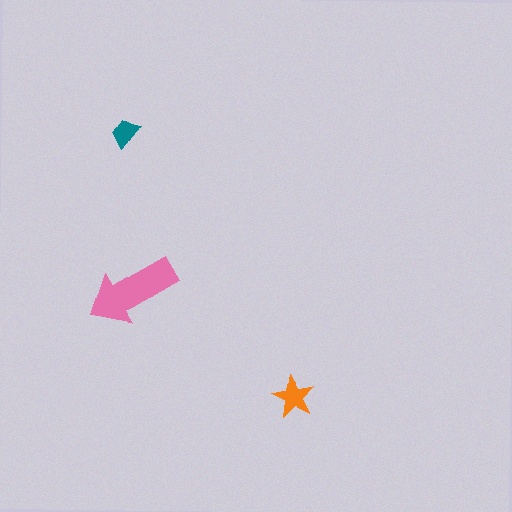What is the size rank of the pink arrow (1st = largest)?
1st.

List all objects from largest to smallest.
The pink arrow, the orange star, the teal trapezoid.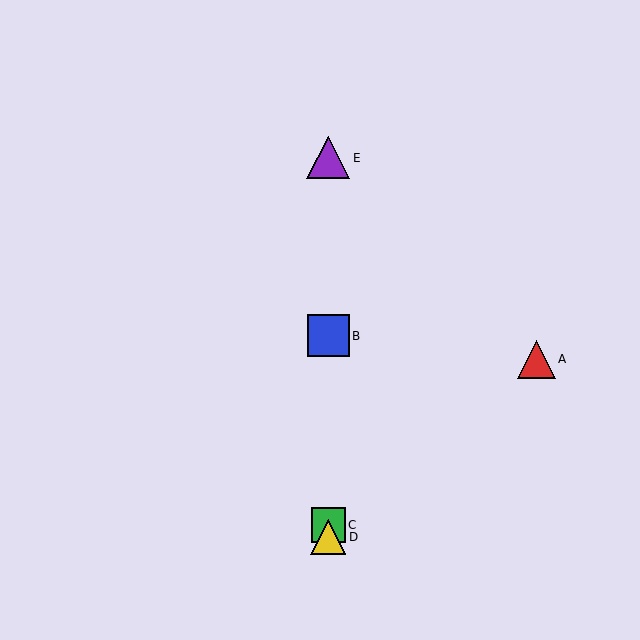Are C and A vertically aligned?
No, C is at x≈328 and A is at x≈536.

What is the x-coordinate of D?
Object D is at x≈328.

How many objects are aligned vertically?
4 objects (B, C, D, E) are aligned vertically.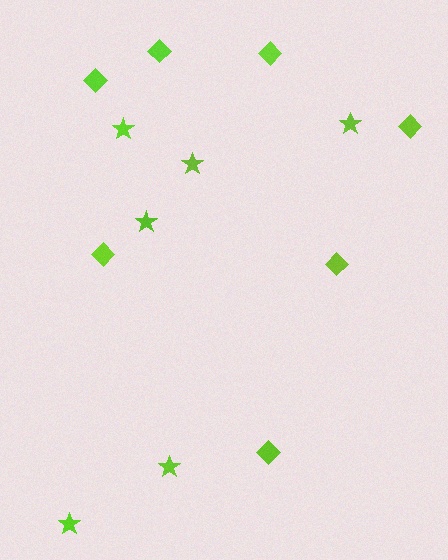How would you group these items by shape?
There are 2 groups: one group of stars (6) and one group of diamonds (7).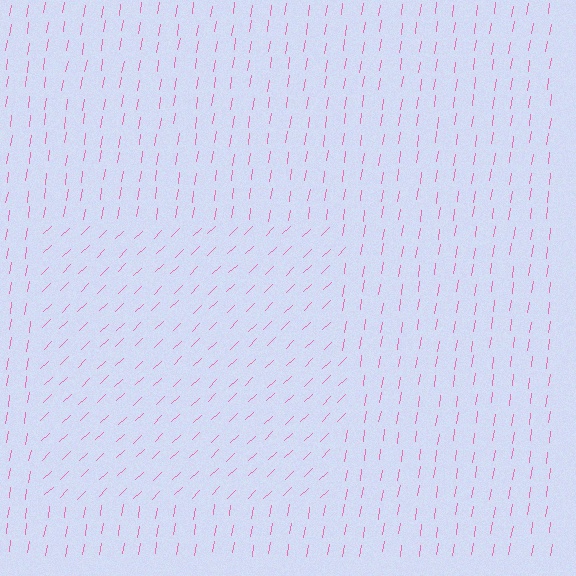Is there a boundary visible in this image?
Yes, there is a texture boundary formed by a change in line orientation.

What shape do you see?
I see a rectangle.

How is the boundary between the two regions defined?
The boundary is defined purely by a change in line orientation (approximately 37 degrees difference). All lines are the same color and thickness.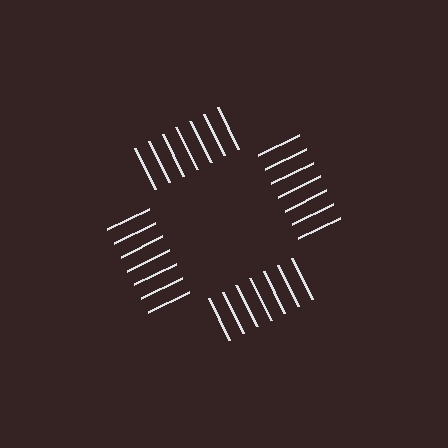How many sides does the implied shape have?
4 sides — the line-ends trace a square.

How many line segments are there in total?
28 — 7 along each of the 4 edges.